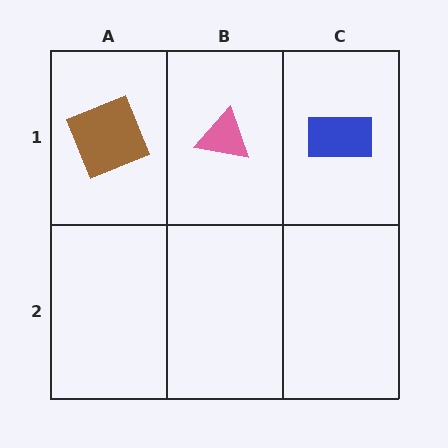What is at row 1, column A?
A brown square.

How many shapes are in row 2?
0 shapes.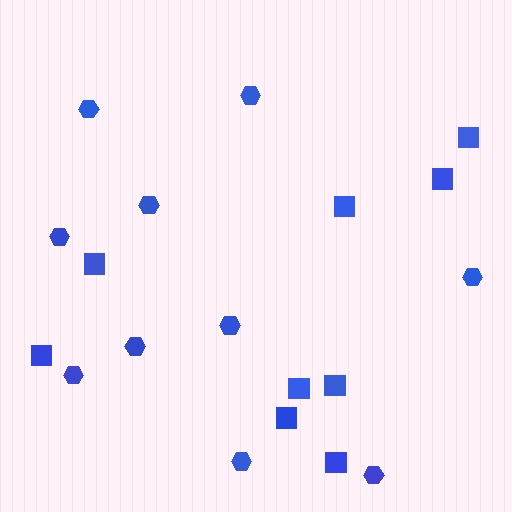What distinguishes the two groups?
There are 2 groups: one group of squares (9) and one group of hexagons (10).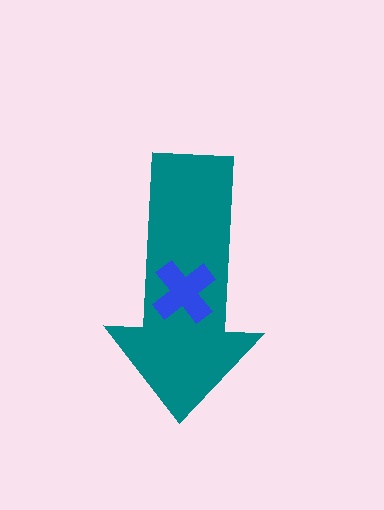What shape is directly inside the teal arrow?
The blue cross.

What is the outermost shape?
The teal arrow.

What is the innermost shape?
The blue cross.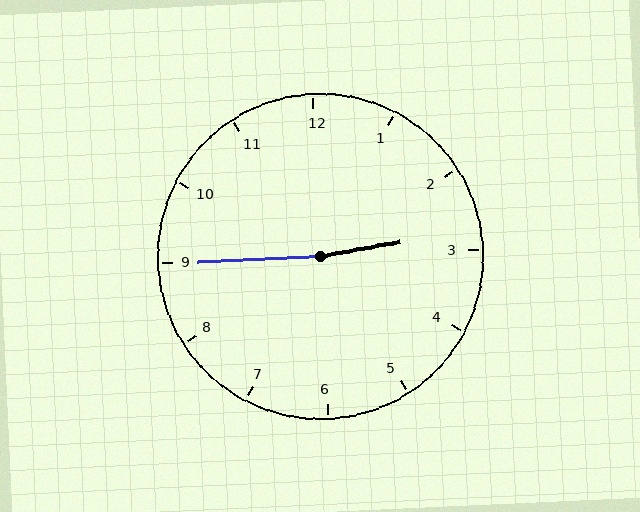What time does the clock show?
2:45.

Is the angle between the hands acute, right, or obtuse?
It is obtuse.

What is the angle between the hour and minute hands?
Approximately 172 degrees.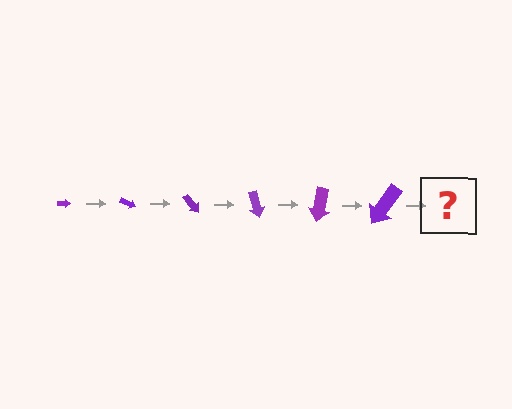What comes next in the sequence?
The next element should be an arrow, larger than the previous one and rotated 150 degrees from the start.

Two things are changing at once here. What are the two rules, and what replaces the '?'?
The two rules are that the arrow grows larger each step and it rotates 25 degrees each step. The '?' should be an arrow, larger than the previous one and rotated 150 degrees from the start.